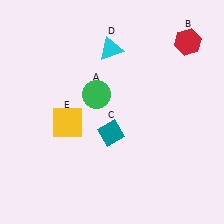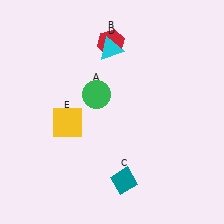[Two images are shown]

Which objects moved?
The objects that moved are: the red hexagon (B), the teal diamond (C).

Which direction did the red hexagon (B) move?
The red hexagon (B) moved left.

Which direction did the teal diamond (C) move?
The teal diamond (C) moved down.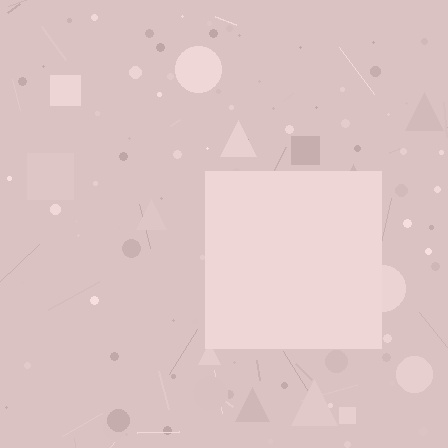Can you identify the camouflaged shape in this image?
The camouflaged shape is a square.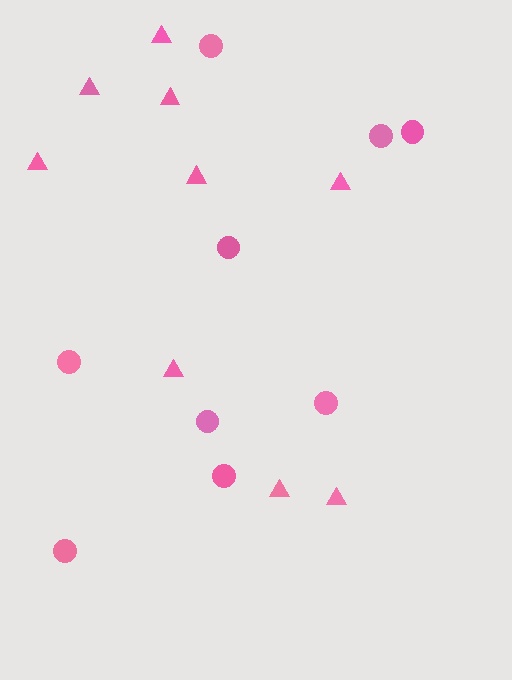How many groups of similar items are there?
There are 2 groups: one group of triangles (9) and one group of circles (9).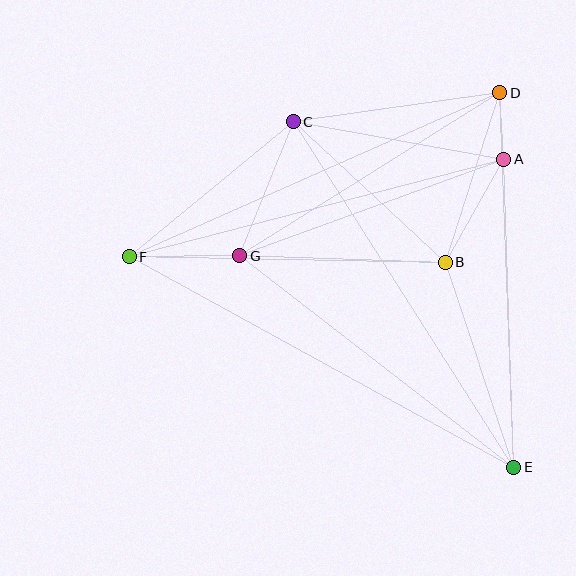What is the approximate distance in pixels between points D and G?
The distance between D and G is approximately 307 pixels.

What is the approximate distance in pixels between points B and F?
The distance between B and F is approximately 316 pixels.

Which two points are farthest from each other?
Points E and F are farthest from each other.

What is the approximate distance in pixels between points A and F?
The distance between A and F is approximately 387 pixels.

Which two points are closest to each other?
Points A and D are closest to each other.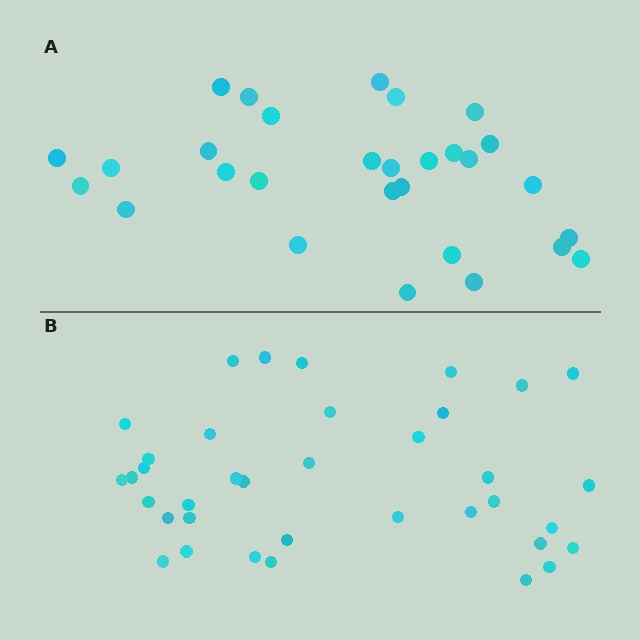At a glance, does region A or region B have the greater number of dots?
Region B (the bottom region) has more dots.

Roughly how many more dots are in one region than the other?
Region B has roughly 8 or so more dots than region A.